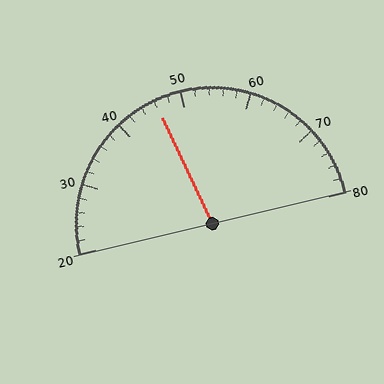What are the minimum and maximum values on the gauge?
The gauge ranges from 20 to 80.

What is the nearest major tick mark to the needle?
The nearest major tick mark is 50.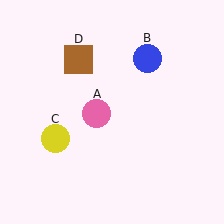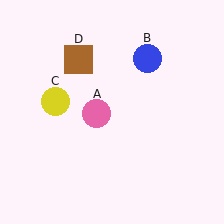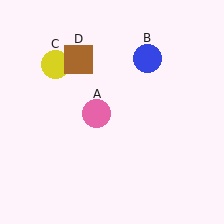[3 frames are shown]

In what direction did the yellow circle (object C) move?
The yellow circle (object C) moved up.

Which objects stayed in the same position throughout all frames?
Pink circle (object A) and blue circle (object B) and brown square (object D) remained stationary.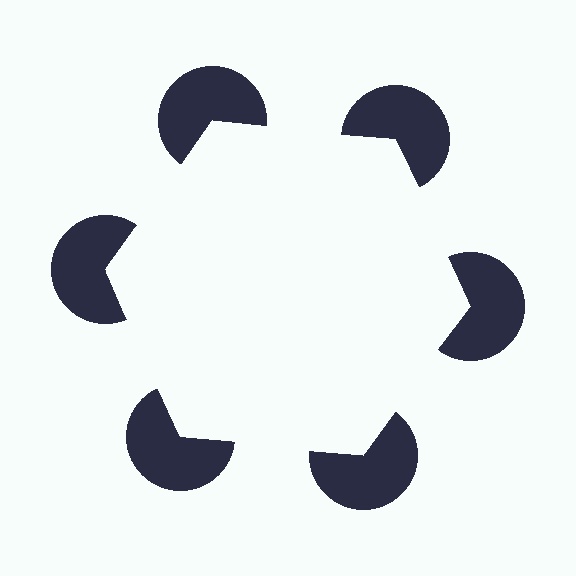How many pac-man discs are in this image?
There are 6 — one at each vertex of the illusory hexagon.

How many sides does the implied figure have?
6 sides.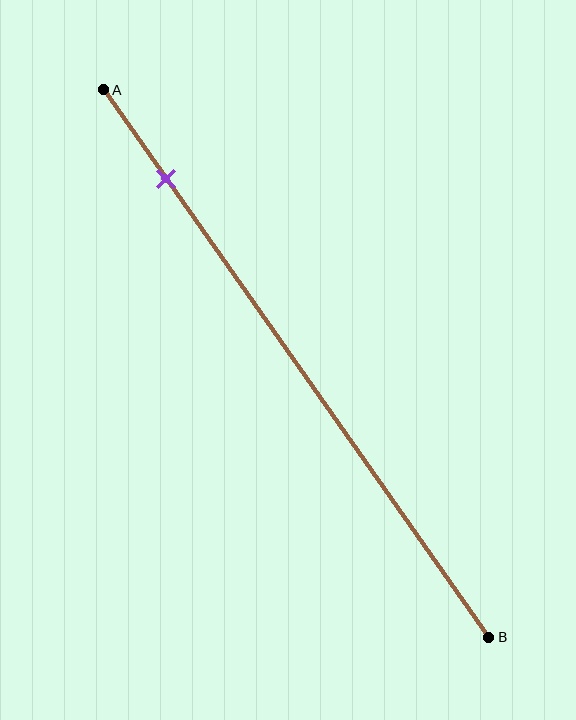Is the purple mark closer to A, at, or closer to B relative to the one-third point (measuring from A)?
The purple mark is closer to point A than the one-third point of segment AB.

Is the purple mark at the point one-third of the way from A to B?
No, the mark is at about 15% from A, not at the 33% one-third point.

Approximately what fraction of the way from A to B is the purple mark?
The purple mark is approximately 15% of the way from A to B.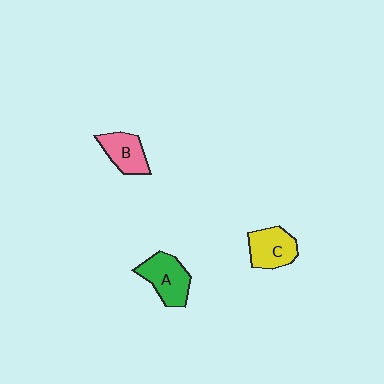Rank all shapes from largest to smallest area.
From largest to smallest: A (green), C (yellow), B (pink).